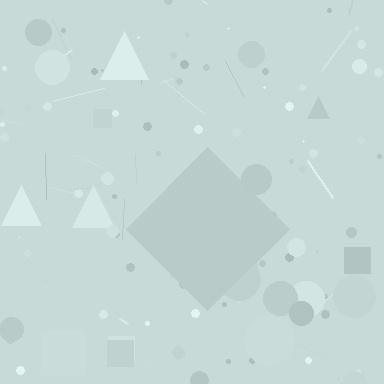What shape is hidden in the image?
A diamond is hidden in the image.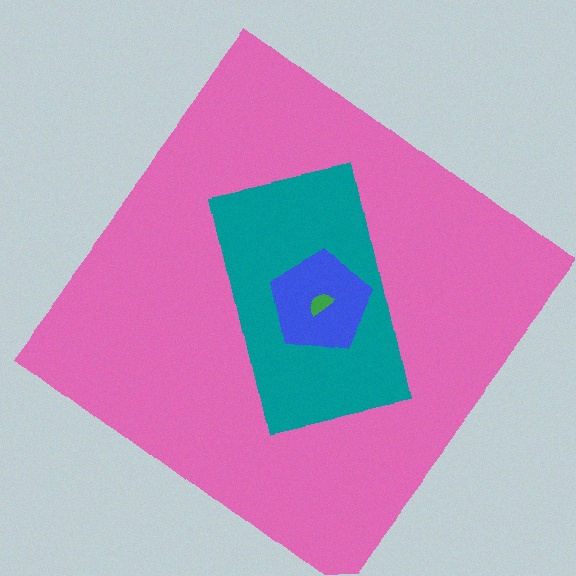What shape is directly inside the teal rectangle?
The blue pentagon.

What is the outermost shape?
The pink diamond.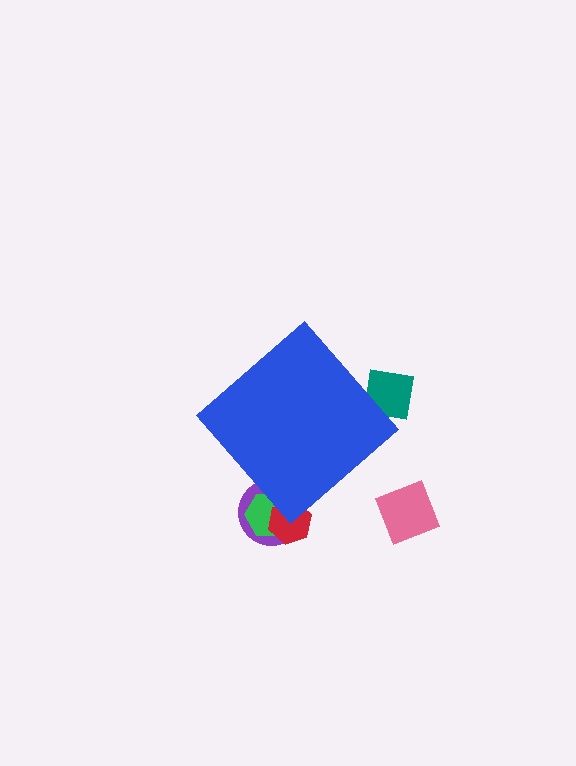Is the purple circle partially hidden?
Yes, the purple circle is partially hidden behind the blue diamond.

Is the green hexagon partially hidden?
Yes, the green hexagon is partially hidden behind the blue diamond.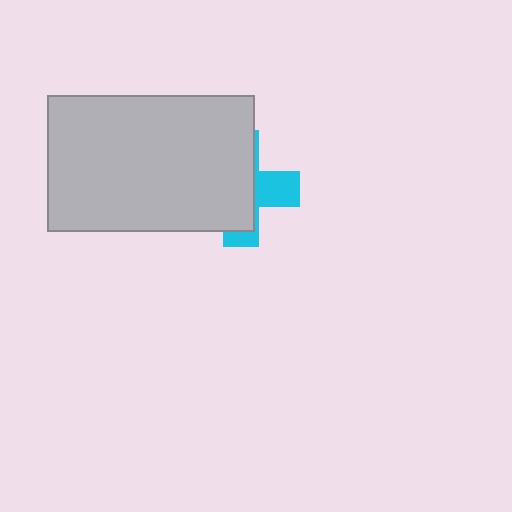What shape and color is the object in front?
The object in front is a light gray rectangle.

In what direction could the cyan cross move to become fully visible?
The cyan cross could move right. That would shift it out from behind the light gray rectangle entirely.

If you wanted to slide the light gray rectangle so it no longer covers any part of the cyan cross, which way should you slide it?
Slide it left — that is the most direct way to separate the two shapes.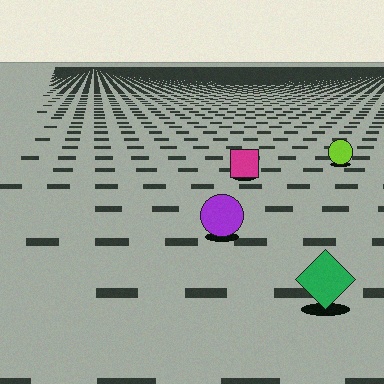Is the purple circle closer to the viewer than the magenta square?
Yes. The purple circle is closer — you can tell from the texture gradient: the ground texture is coarser near it.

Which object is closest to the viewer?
The green diamond is closest. The texture marks near it are larger and more spread out.